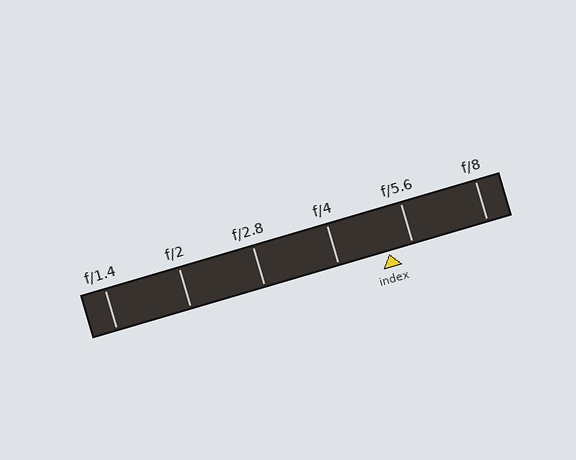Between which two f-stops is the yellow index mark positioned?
The index mark is between f/4 and f/5.6.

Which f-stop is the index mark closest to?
The index mark is closest to f/5.6.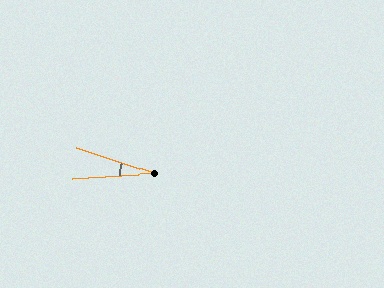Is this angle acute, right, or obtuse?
It is acute.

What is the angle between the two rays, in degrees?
Approximately 22 degrees.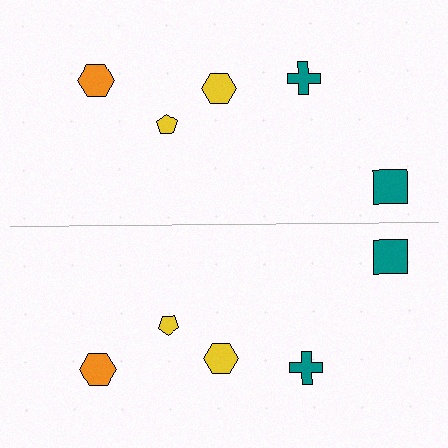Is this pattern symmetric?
Yes, this pattern has bilateral (reflection) symmetry.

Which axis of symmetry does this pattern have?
The pattern has a horizontal axis of symmetry running through the center of the image.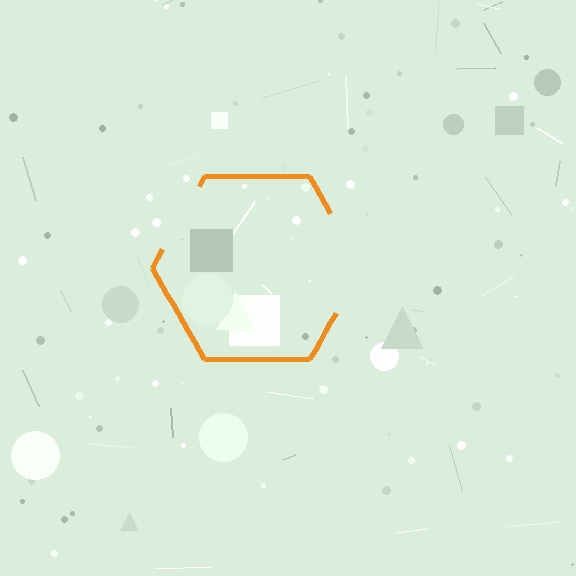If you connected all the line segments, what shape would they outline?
They would outline a hexagon.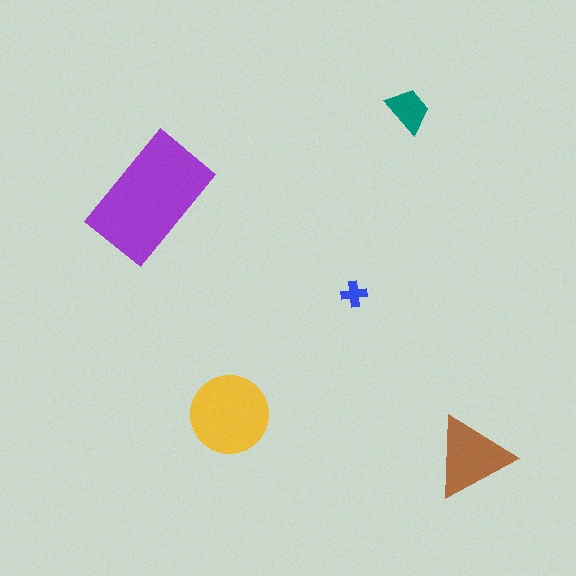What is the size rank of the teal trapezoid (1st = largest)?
4th.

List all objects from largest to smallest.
The purple rectangle, the yellow circle, the brown triangle, the teal trapezoid, the blue cross.